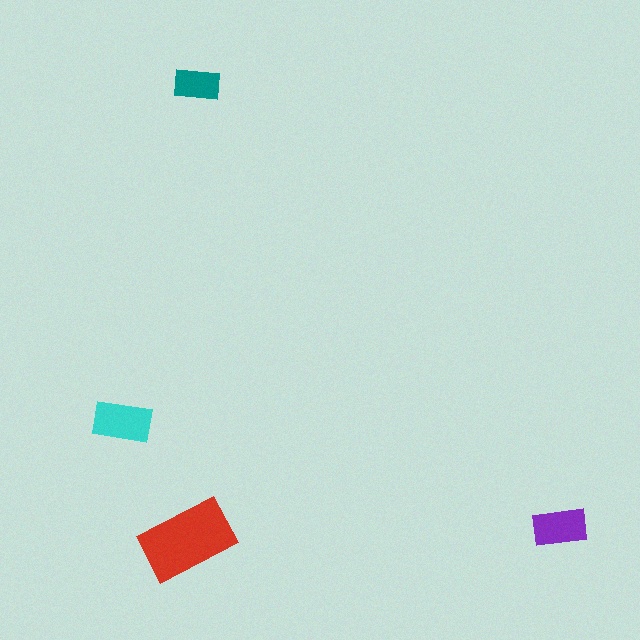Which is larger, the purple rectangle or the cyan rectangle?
The cyan one.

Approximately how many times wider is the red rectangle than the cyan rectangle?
About 1.5 times wider.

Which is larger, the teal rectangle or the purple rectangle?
The purple one.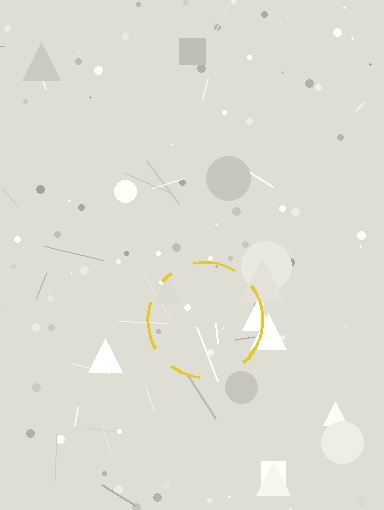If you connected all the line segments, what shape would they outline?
They would outline a circle.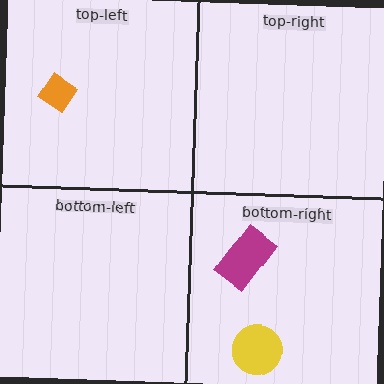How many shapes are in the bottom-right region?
2.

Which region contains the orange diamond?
The top-left region.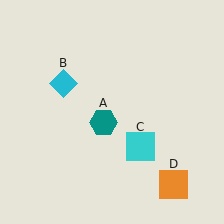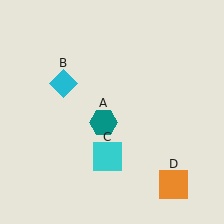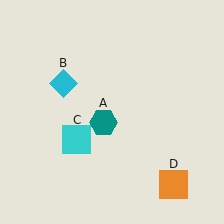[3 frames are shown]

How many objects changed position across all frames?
1 object changed position: cyan square (object C).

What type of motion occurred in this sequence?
The cyan square (object C) rotated clockwise around the center of the scene.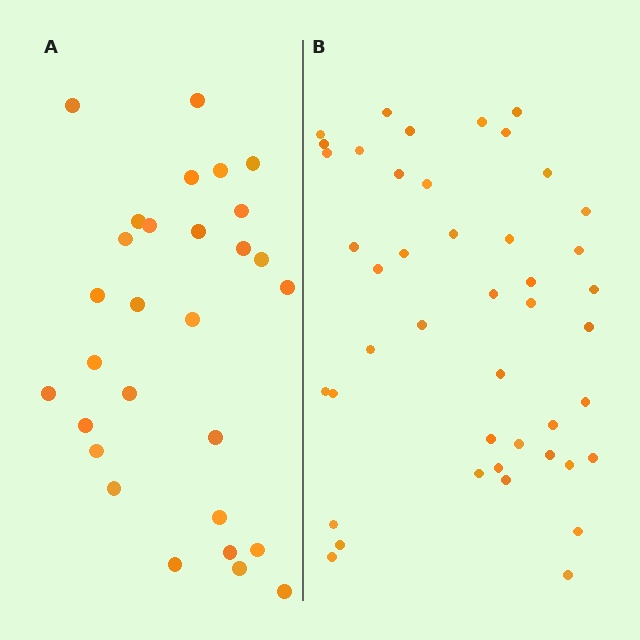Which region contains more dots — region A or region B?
Region B (the right region) has more dots.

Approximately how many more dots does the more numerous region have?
Region B has approximately 15 more dots than region A.